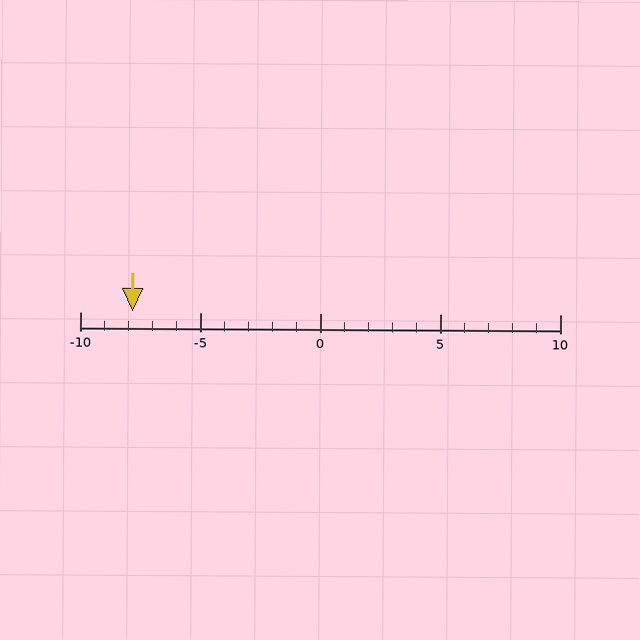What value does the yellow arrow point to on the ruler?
The yellow arrow points to approximately -8.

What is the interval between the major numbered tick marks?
The major tick marks are spaced 5 units apart.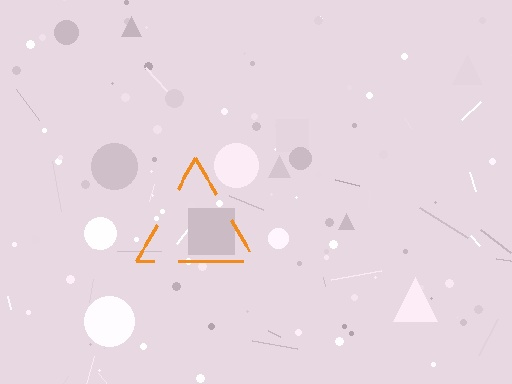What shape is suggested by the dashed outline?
The dashed outline suggests a triangle.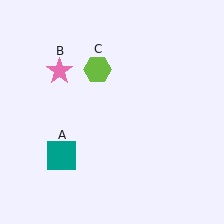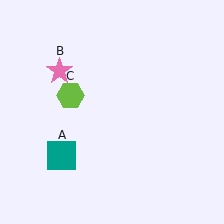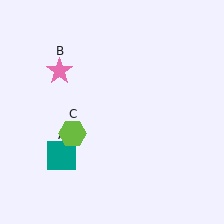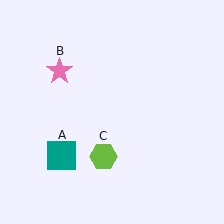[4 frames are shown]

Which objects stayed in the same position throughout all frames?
Teal square (object A) and pink star (object B) remained stationary.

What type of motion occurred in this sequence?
The lime hexagon (object C) rotated counterclockwise around the center of the scene.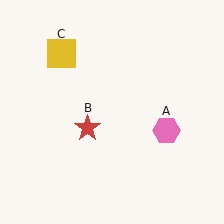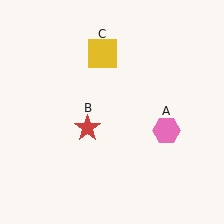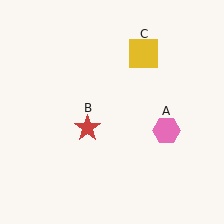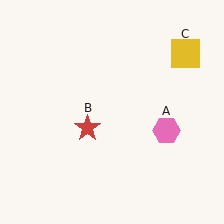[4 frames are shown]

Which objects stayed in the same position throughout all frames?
Pink hexagon (object A) and red star (object B) remained stationary.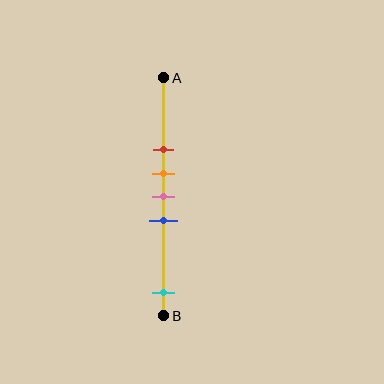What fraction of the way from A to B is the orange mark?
The orange mark is approximately 40% (0.4) of the way from A to B.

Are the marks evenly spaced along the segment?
No, the marks are not evenly spaced.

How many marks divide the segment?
There are 5 marks dividing the segment.